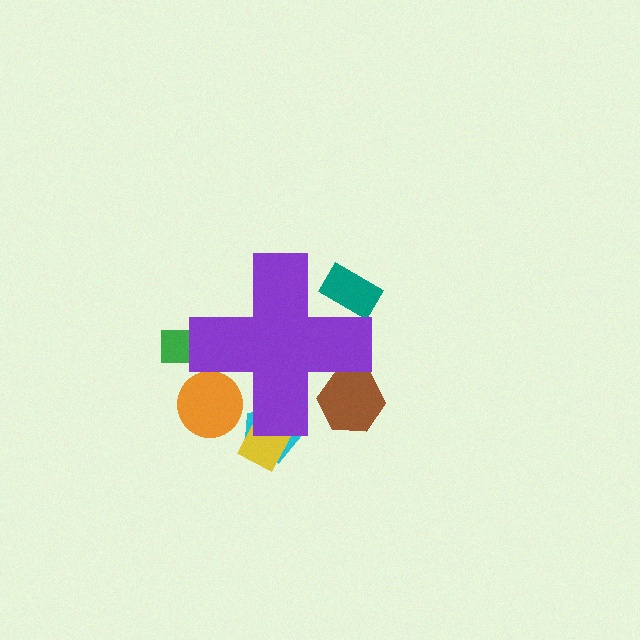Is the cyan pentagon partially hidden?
Yes, the cyan pentagon is partially hidden behind the purple cross.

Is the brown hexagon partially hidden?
Yes, the brown hexagon is partially hidden behind the purple cross.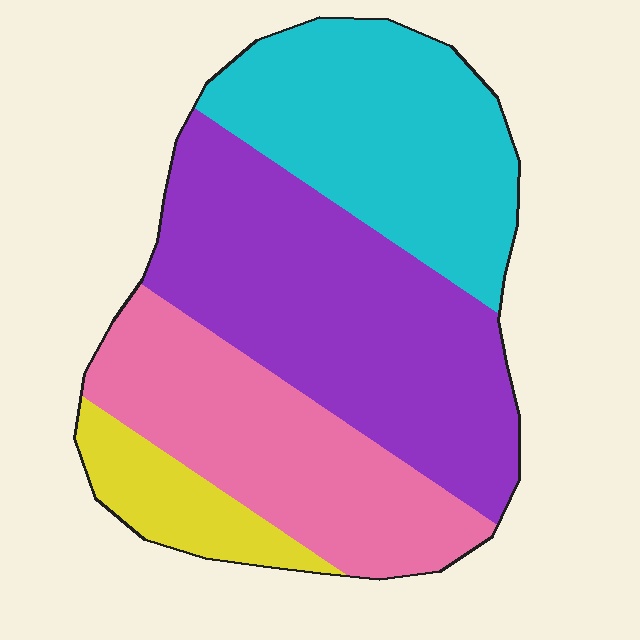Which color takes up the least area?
Yellow, at roughly 10%.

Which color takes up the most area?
Purple, at roughly 40%.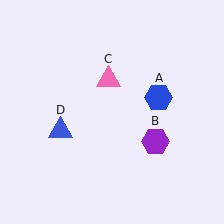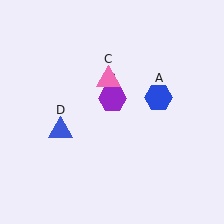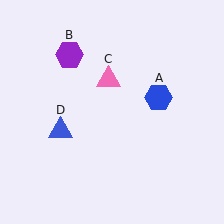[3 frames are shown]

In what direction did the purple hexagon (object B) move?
The purple hexagon (object B) moved up and to the left.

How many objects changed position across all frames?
1 object changed position: purple hexagon (object B).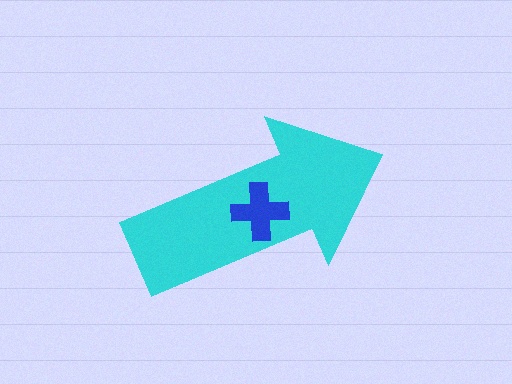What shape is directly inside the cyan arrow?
The blue cross.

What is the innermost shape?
The blue cross.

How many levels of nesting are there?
2.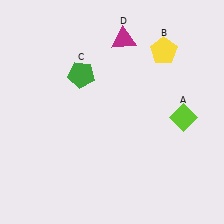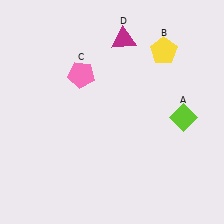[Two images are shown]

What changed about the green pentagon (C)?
In Image 1, C is green. In Image 2, it changed to pink.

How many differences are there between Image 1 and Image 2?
There is 1 difference between the two images.